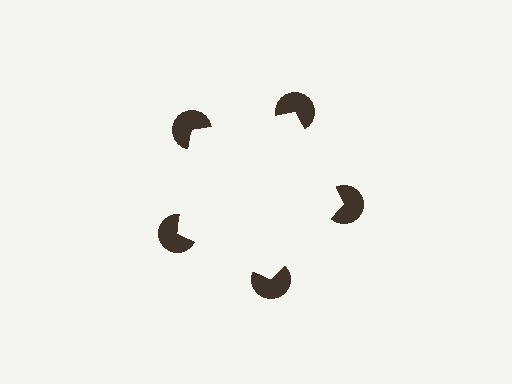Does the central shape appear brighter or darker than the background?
It typically appears slightly brighter than the background, even though no actual brightness change is drawn.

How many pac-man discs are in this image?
There are 5 — one at each vertex of the illusory pentagon.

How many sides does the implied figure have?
5 sides.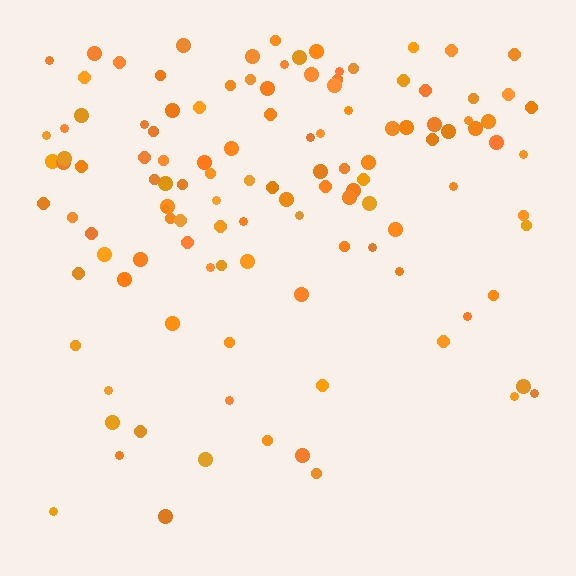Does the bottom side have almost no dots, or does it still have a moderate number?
Still a moderate number, just noticeably fewer than the top.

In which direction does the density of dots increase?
From bottom to top, with the top side densest.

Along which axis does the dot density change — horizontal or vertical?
Vertical.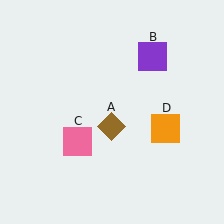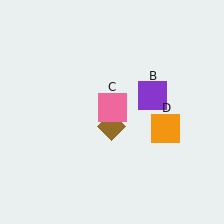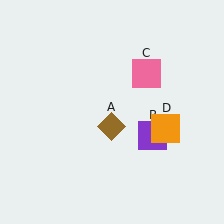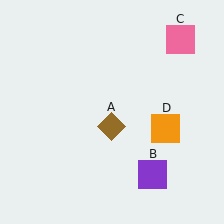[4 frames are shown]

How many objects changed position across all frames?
2 objects changed position: purple square (object B), pink square (object C).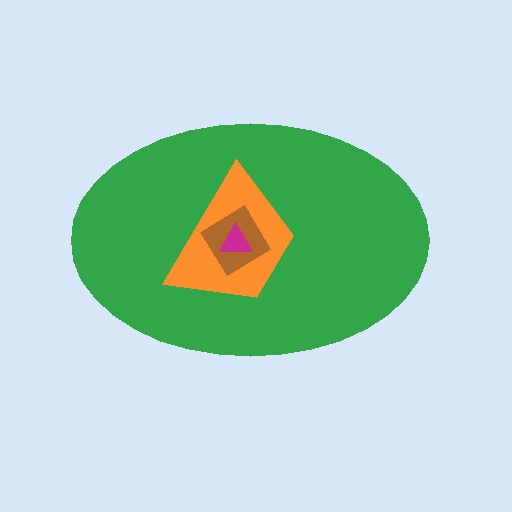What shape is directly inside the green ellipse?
The orange trapezoid.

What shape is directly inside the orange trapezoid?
The brown diamond.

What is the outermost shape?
The green ellipse.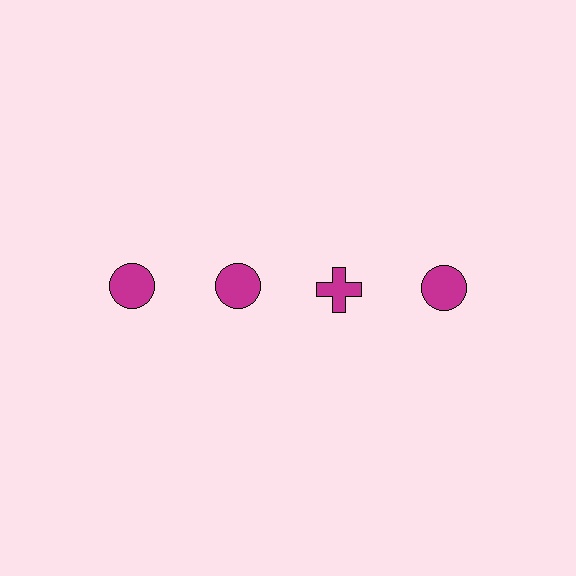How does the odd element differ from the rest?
It has a different shape: cross instead of circle.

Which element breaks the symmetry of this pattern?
The magenta cross in the top row, center column breaks the symmetry. All other shapes are magenta circles.